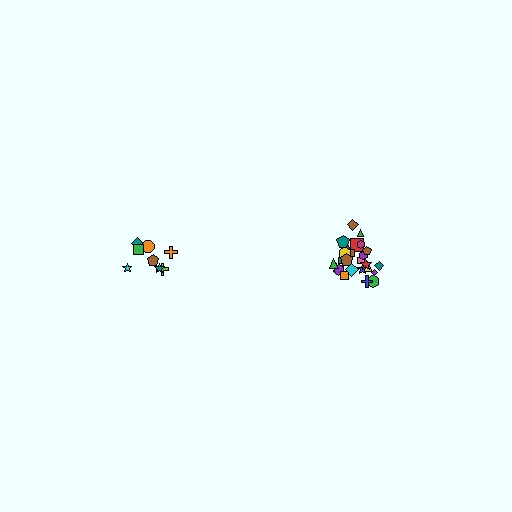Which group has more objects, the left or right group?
The right group.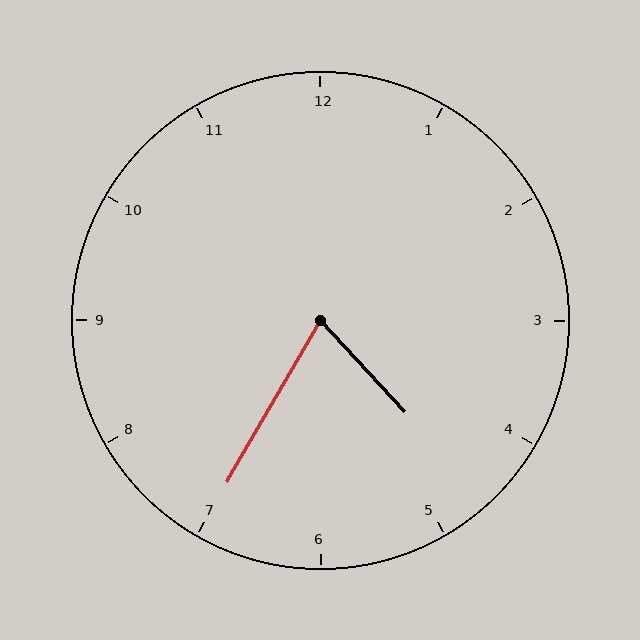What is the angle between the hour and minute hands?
Approximately 72 degrees.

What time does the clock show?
4:35.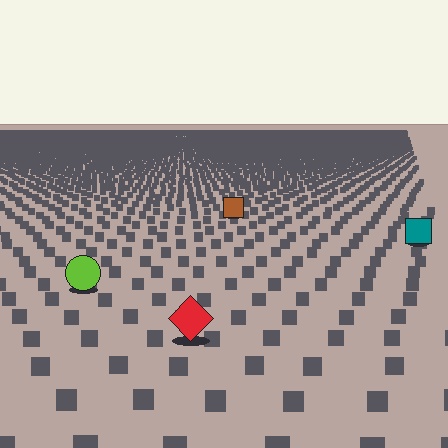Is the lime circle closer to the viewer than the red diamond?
No. The red diamond is closer — you can tell from the texture gradient: the ground texture is coarser near it.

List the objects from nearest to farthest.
From nearest to farthest: the red diamond, the lime circle, the teal square, the brown square.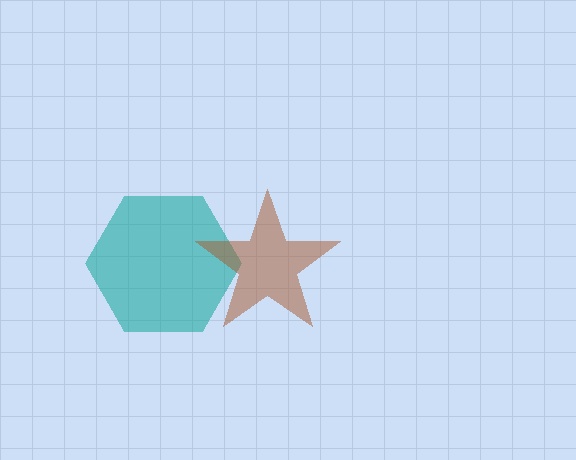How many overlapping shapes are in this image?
There are 2 overlapping shapes in the image.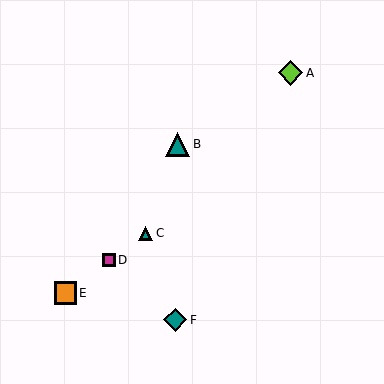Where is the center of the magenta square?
The center of the magenta square is at (109, 260).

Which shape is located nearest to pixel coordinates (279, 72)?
The lime diamond (labeled A) at (290, 73) is nearest to that location.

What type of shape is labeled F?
Shape F is a teal diamond.